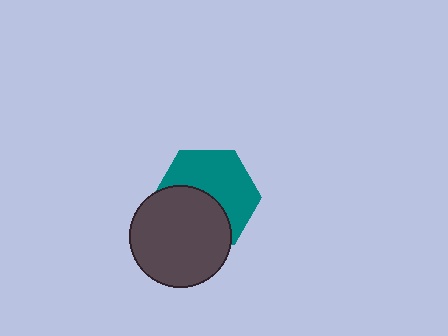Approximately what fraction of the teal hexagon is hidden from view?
Roughly 44% of the teal hexagon is hidden behind the dark gray circle.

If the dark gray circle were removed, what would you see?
You would see the complete teal hexagon.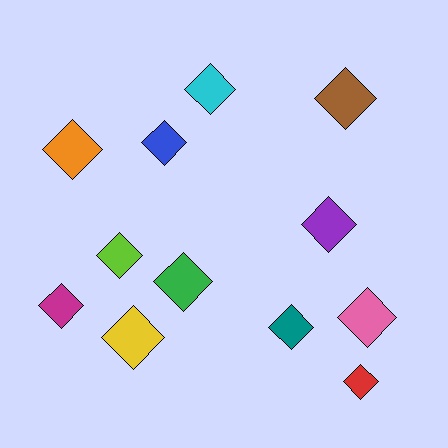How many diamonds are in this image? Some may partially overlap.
There are 12 diamonds.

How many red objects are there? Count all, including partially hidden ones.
There is 1 red object.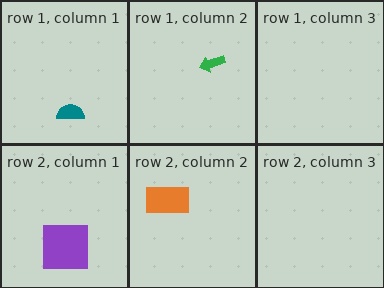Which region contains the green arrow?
The row 1, column 2 region.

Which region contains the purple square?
The row 2, column 1 region.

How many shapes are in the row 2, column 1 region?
1.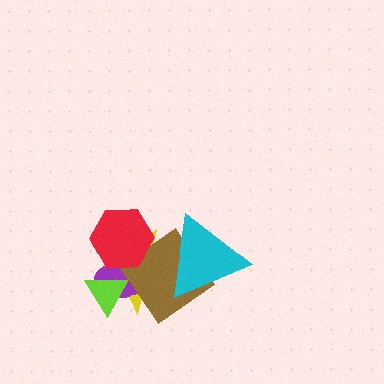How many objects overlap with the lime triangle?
3 objects overlap with the lime triangle.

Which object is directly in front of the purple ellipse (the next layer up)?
The brown diamond is directly in front of the purple ellipse.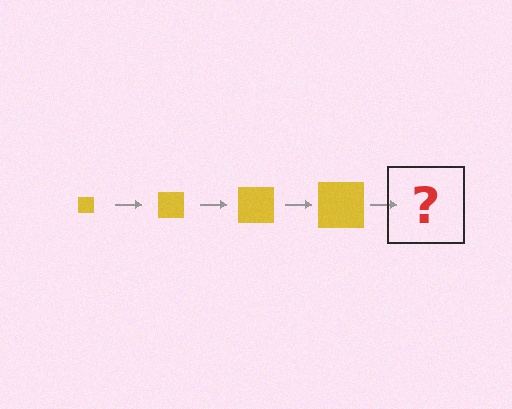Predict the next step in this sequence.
The next step is a yellow square, larger than the previous one.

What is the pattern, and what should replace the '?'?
The pattern is that the square gets progressively larger each step. The '?' should be a yellow square, larger than the previous one.